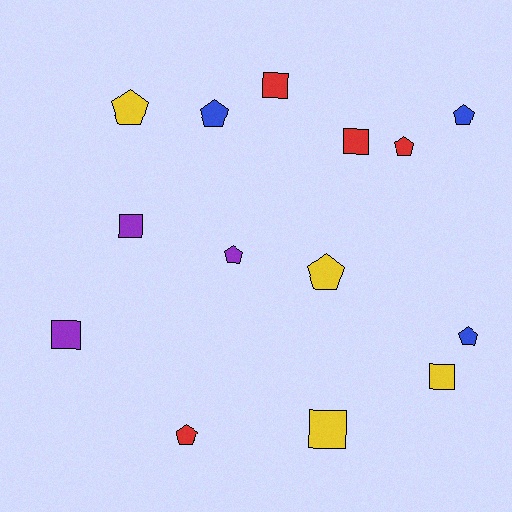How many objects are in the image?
There are 14 objects.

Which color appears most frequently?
Yellow, with 4 objects.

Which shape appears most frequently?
Pentagon, with 8 objects.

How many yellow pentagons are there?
There are 2 yellow pentagons.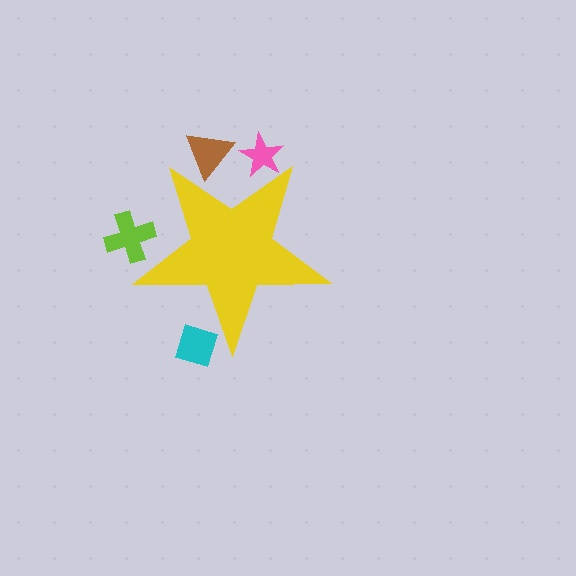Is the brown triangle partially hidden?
Yes, the brown triangle is partially hidden behind the yellow star.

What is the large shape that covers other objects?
A yellow star.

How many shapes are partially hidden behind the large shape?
4 shapes are partially hidden.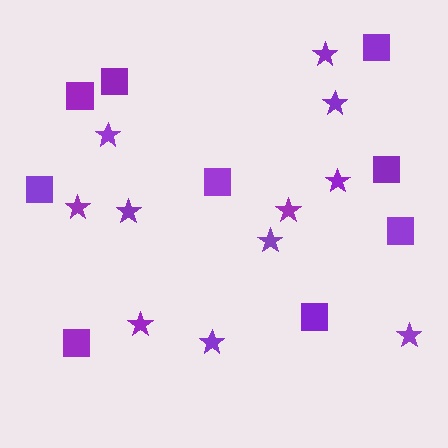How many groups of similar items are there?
There are 2 groups: one group of stars (11) and one group of squares (9).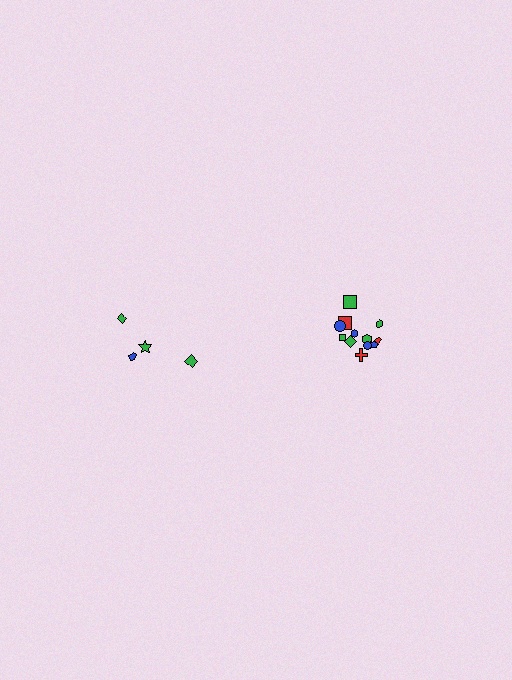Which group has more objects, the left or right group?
The right group.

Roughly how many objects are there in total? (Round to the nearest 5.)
Roughly 15 objects in total.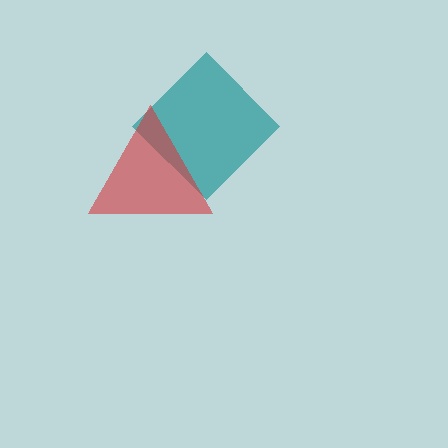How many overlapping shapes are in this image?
There are 2 overlapping shapes in the image.